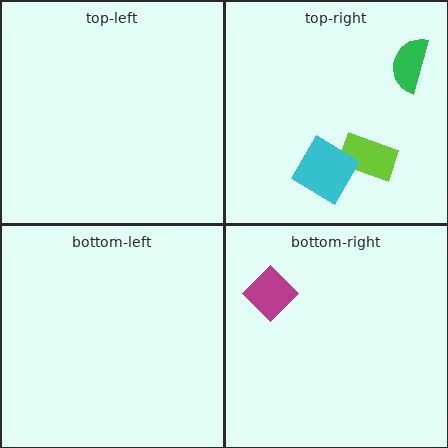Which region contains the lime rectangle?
The top-right region.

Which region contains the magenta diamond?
The bottom-right region.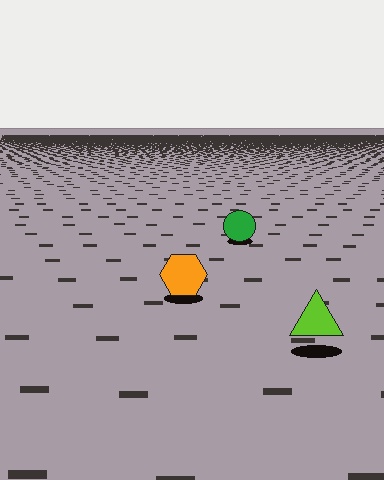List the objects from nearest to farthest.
From nearest to farthest: the lime triangle, the orange hexagon, the green circle.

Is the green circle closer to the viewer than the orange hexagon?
No. The orange hexagon is closer — you can tell from the texture gradient: the ground texture is coarser near it.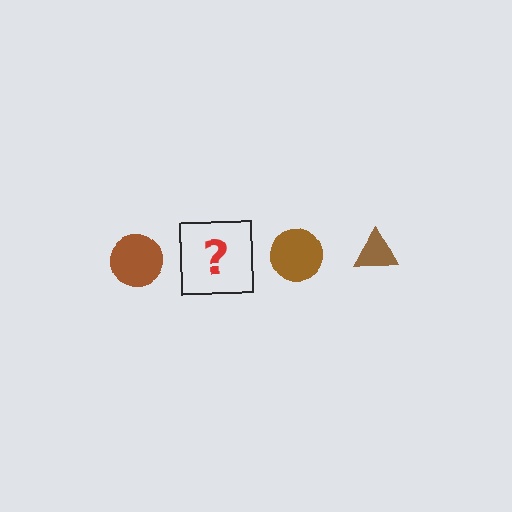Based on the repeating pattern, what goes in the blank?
The blank should be a brown triangle.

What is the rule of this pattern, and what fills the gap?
The rule is that the pattern cycles through circle, triangle shapes in brown. The gap should be filled with a brown triangle.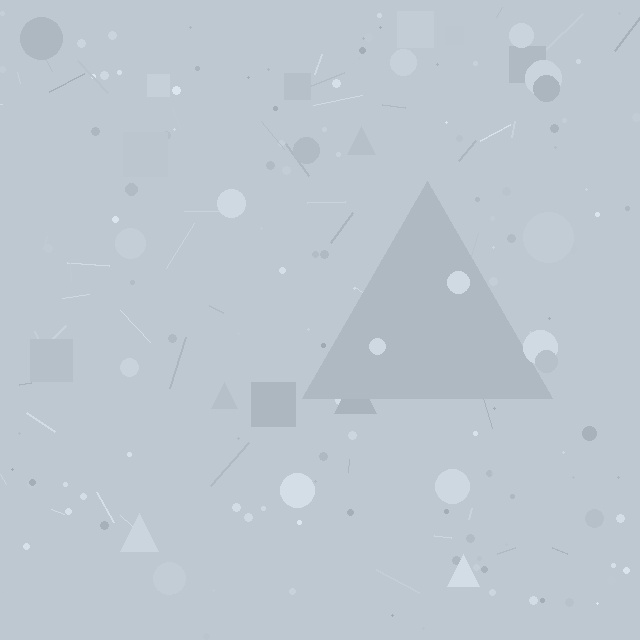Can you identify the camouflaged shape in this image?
The camouflaged shape is a triangle.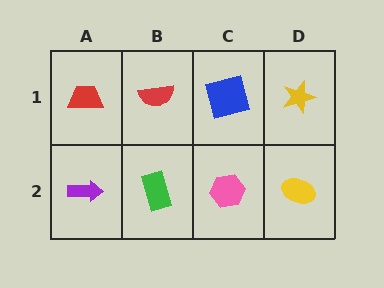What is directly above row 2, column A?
A red trapezoid.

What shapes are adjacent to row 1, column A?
A purple arrow (row 2, column A), a red semicircle (row 1, column B).